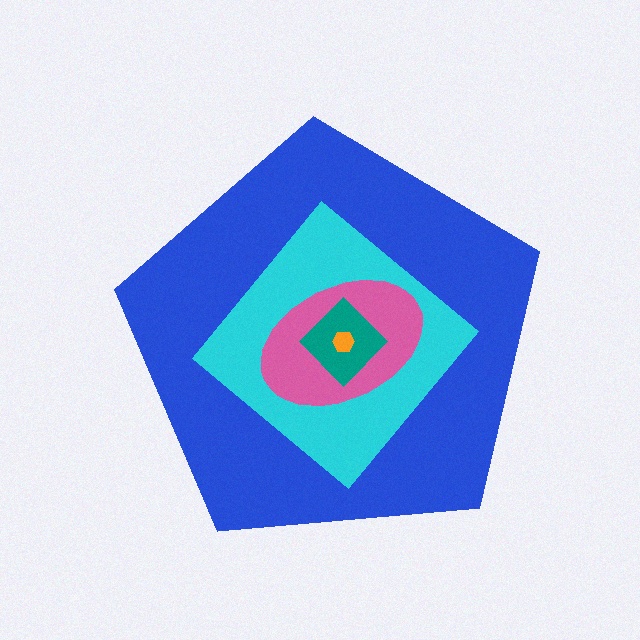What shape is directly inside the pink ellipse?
The teal diamond.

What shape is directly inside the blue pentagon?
The cyan diamond.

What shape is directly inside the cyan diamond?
The pink ellipse.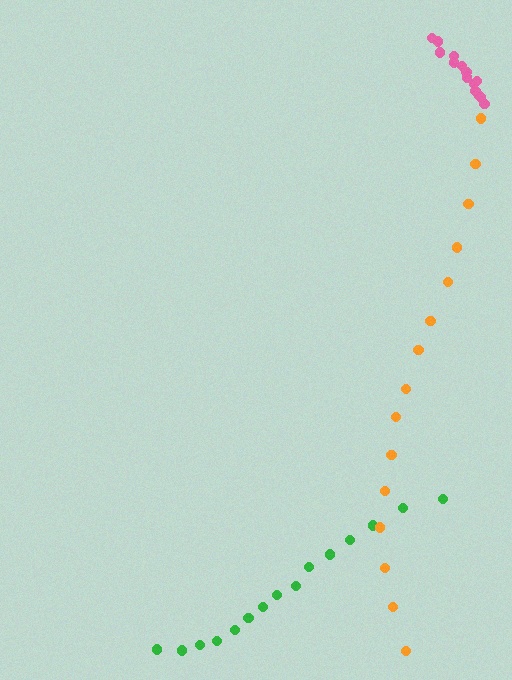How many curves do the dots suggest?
There are 3 distinct paths.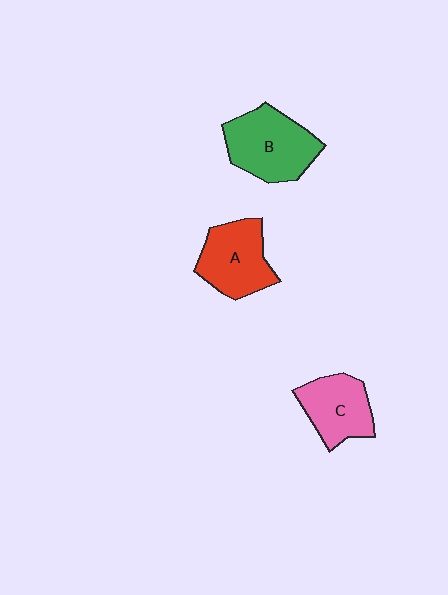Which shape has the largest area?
Shape B (green).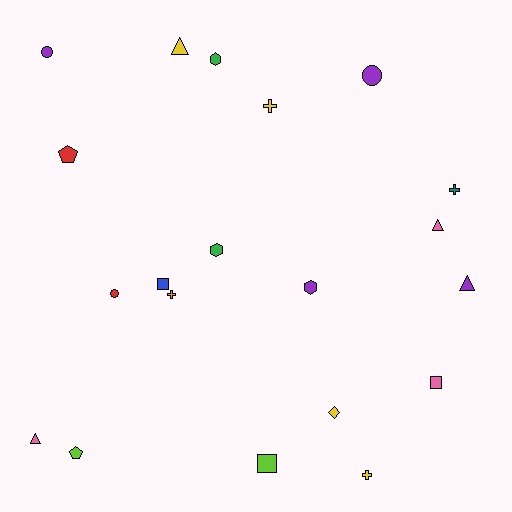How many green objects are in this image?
There are 2 green objects.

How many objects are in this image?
There are 20 objects.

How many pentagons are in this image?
There are 2 pentagons.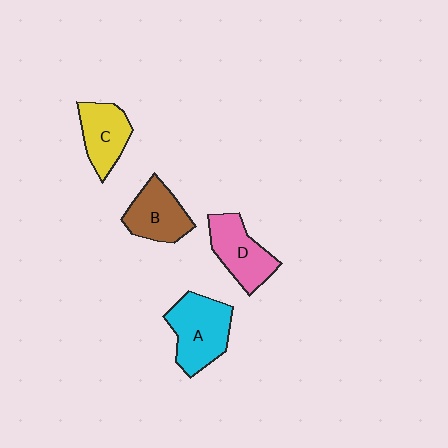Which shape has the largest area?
Shape A (cyan).